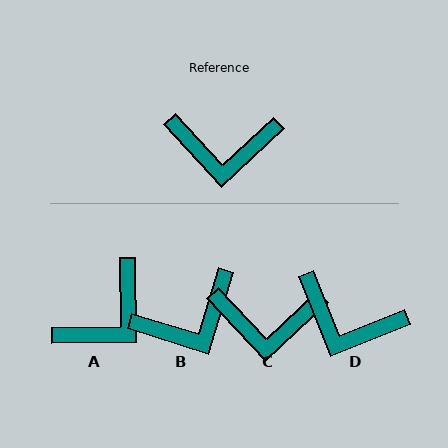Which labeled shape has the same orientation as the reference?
C.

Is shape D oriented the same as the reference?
No, it is off by about 21 degrees.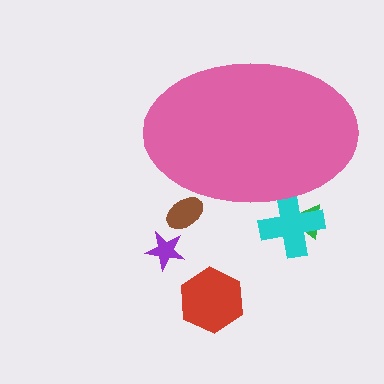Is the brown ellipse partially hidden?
Yes, the brown ellipse is partially hidden behind the pink ellipse.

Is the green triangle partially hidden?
Yes, the green triangle is partially hidden behind the pink ellipse.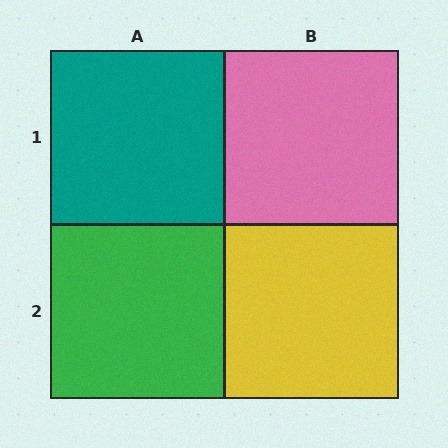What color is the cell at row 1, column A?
Teal.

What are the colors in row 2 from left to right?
Green, yellow.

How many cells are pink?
1 cell is pink.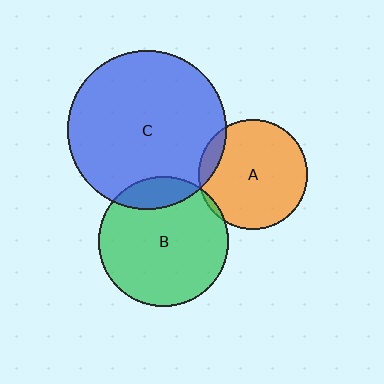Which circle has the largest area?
Circle C (blue).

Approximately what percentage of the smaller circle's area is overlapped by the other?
Approximately 5%.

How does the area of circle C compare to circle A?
Approximately 2.1 times.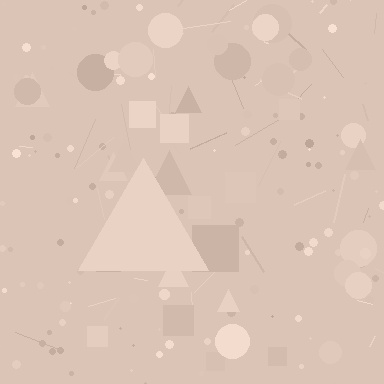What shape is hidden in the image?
A triangle is hidden in the image.